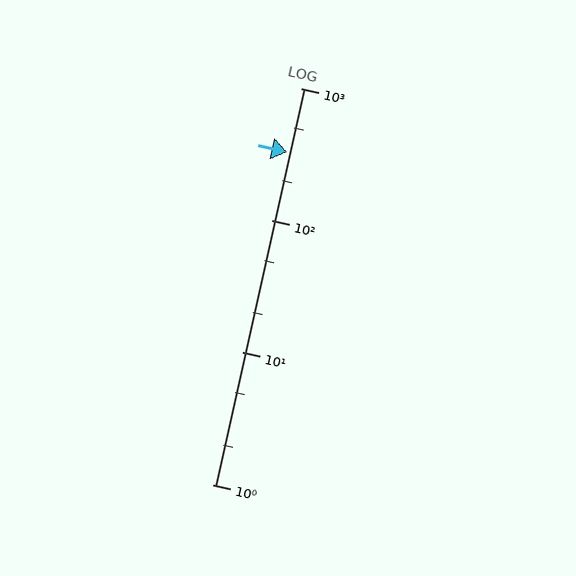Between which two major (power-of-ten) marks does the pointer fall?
The pointer is between 100 and 1000.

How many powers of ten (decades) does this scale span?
The scale spans 3 decades, from 1 to 1000.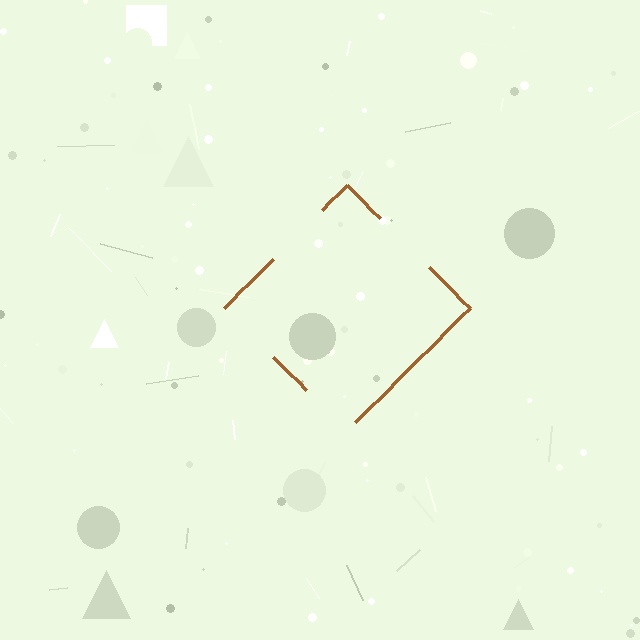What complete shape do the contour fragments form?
The contour fragments form a diamond.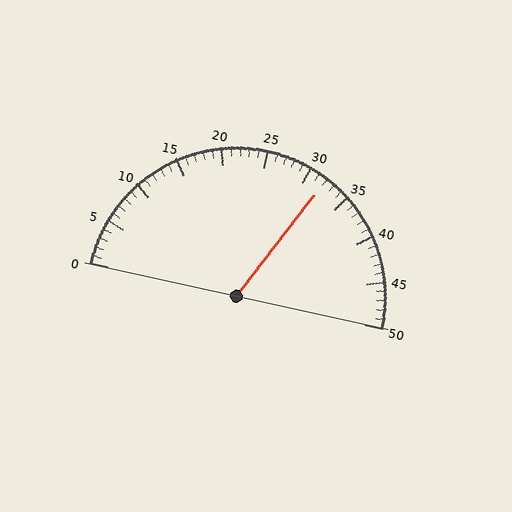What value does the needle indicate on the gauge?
The needle indicates approximately 32.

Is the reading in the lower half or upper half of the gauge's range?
The reading is in the upper half of the range (0 to 50).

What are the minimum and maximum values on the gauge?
The gauge ranges from 0 to 50.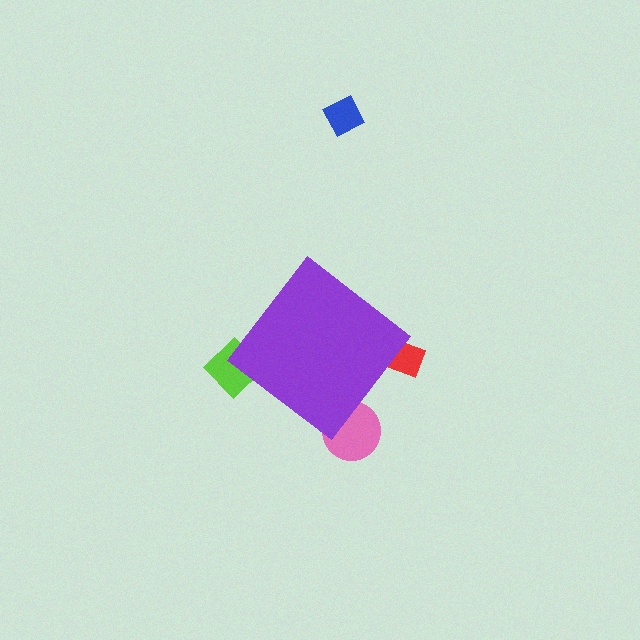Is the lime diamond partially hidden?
Yes, the lime diamond is partially hidden behind the purple diamond.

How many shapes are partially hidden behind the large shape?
3 shapes are partially hidden.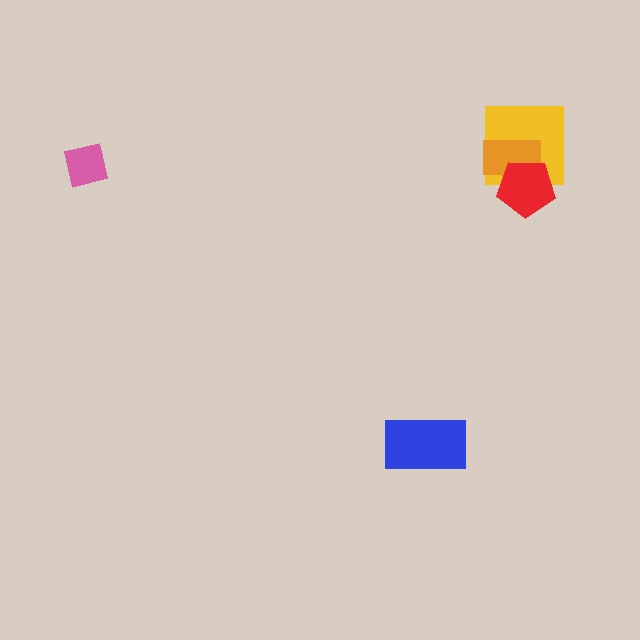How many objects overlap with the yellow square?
2 objects overlap with the yellow square.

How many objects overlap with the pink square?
0 objects overlap with the pink square.